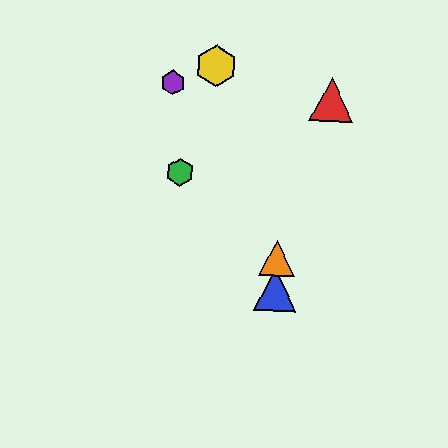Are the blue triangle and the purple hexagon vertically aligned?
No, the blue triangle is at x≈275 and the purple hexagon is at x≈173.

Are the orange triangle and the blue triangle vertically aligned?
Yes, both are at x≈277.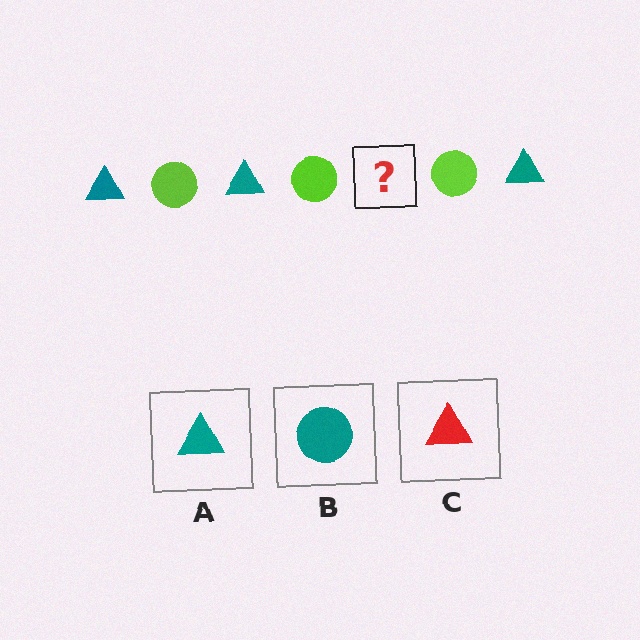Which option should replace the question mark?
Option A.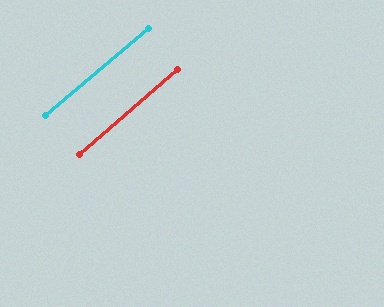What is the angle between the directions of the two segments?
Approximately 1 degree.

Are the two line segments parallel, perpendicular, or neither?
Parallel — their directions differ by only 0.5°.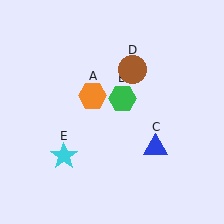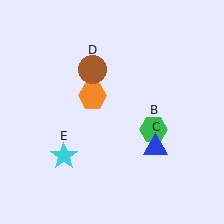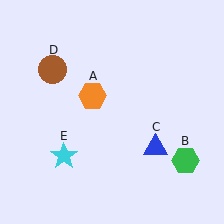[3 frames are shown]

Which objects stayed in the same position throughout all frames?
Orange hexagon (object A) and blue triangle (object C) and cyan star (object E) remained stationary.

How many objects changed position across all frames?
2 objects changed position: green hexagon (object B), brown circle (object D).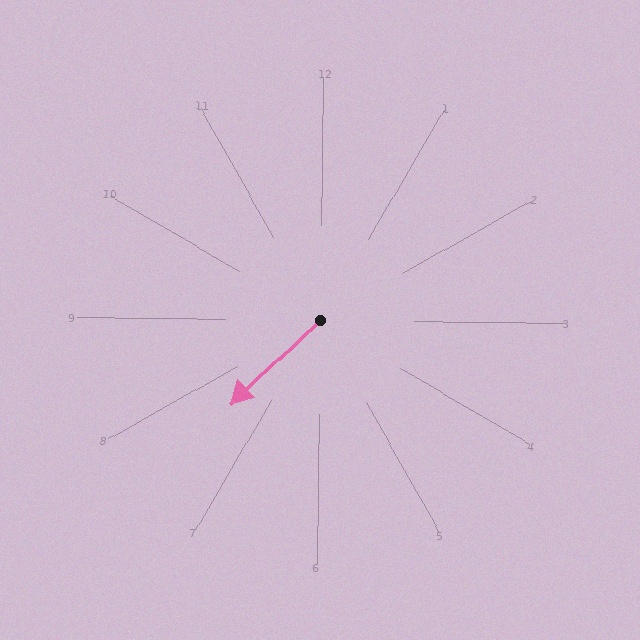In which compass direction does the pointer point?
Southwest.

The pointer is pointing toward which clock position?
Roughly 8 o'clock.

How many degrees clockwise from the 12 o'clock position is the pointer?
Approximately 226 degrees.